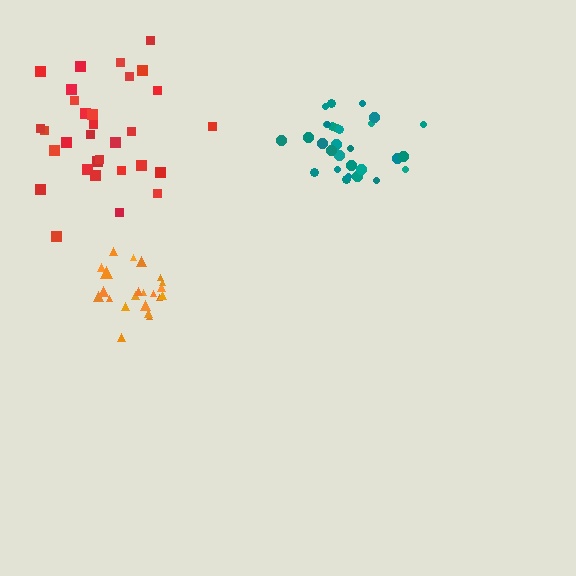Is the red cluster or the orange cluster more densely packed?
Orange.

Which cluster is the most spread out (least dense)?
Red.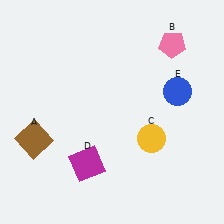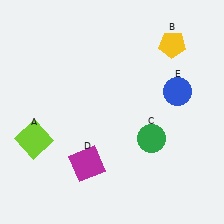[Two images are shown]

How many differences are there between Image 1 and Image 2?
There are 3 differences between the two images.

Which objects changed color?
A changed from brown to lime. B changed from pink to yellow. C changed from yellow to green.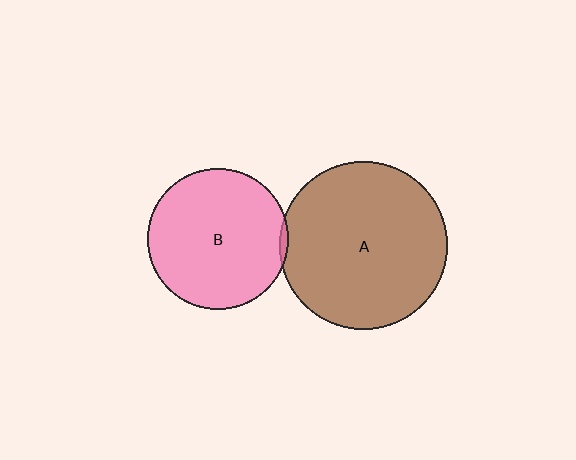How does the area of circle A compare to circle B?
Approximately 1.4 times.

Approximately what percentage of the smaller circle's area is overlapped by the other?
Approximately 5%.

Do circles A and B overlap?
Yes.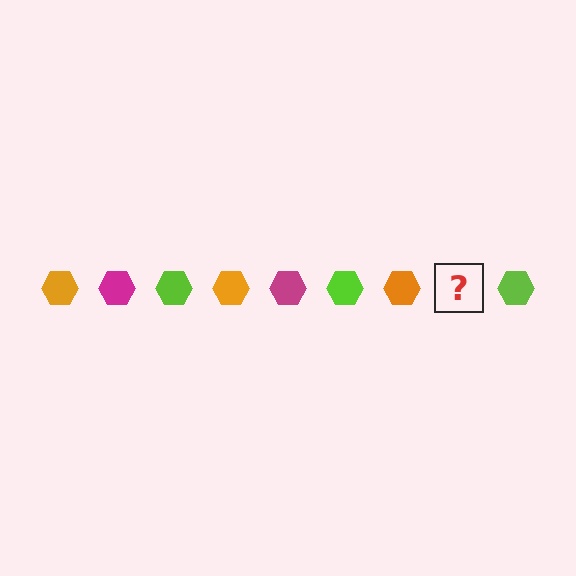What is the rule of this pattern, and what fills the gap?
The rule is that the pattern cycles through orange, magenta, lime hexagons. The gap should be filled with a magenta hexagon.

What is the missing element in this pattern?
The missing element is a magenta hexagon.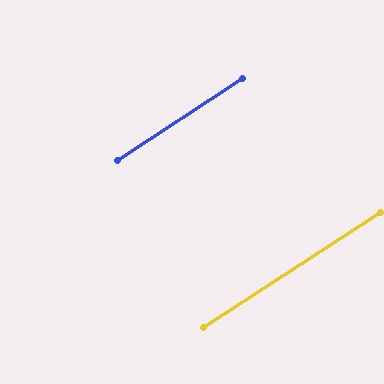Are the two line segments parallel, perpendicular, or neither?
Parallel — their directions differ by only 0.4°.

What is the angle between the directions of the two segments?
Approximately 0 degrees.